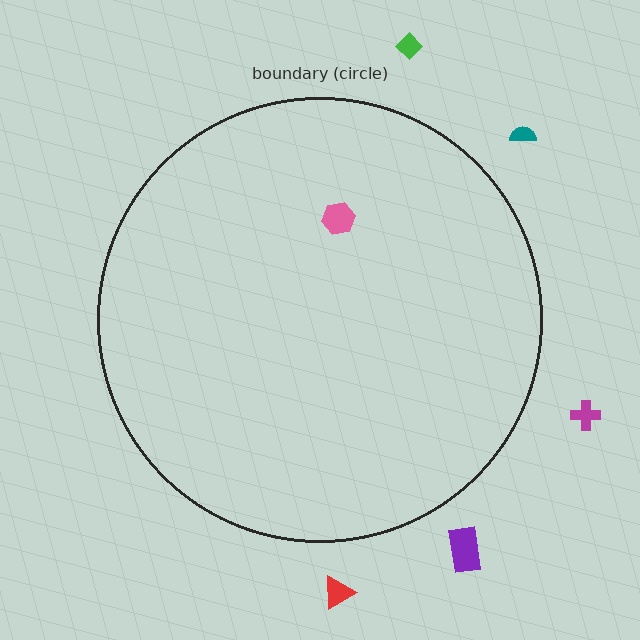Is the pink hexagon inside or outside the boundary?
Inside.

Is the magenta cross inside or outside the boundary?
Outside.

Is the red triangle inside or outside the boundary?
Outside.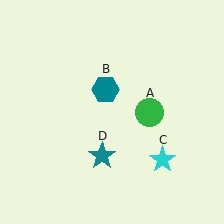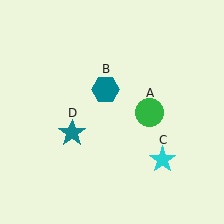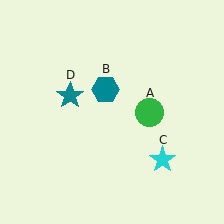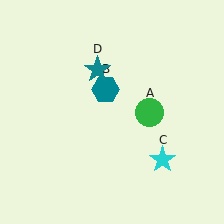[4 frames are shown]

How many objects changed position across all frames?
1 object changed position: teal star (object D).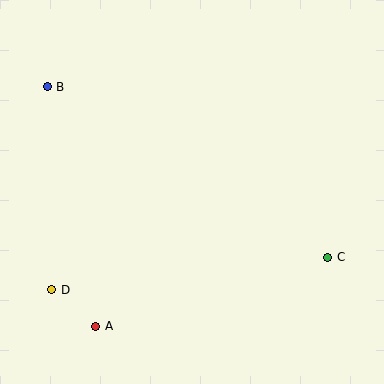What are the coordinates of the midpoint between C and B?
The midpoint between C and B is at (188, 172).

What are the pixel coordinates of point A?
Point A is at (96, 326).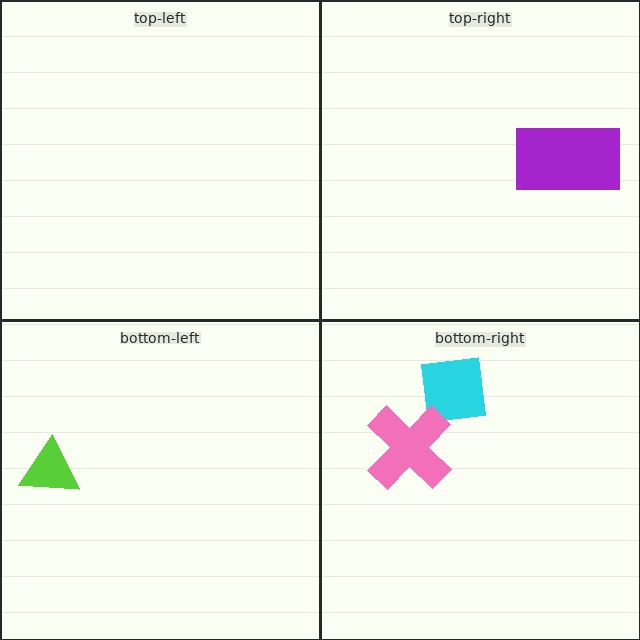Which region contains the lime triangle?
The bottom-left region.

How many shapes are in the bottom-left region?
1.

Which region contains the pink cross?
The bottom-right region.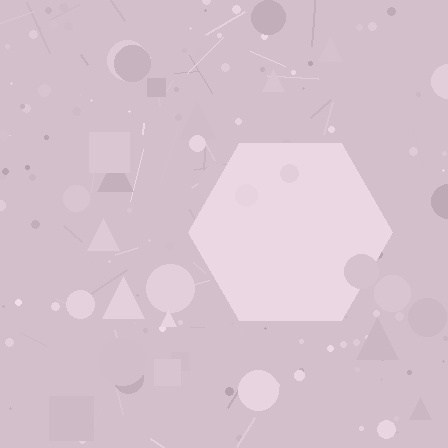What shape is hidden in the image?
A hexagon is hidden in the image.